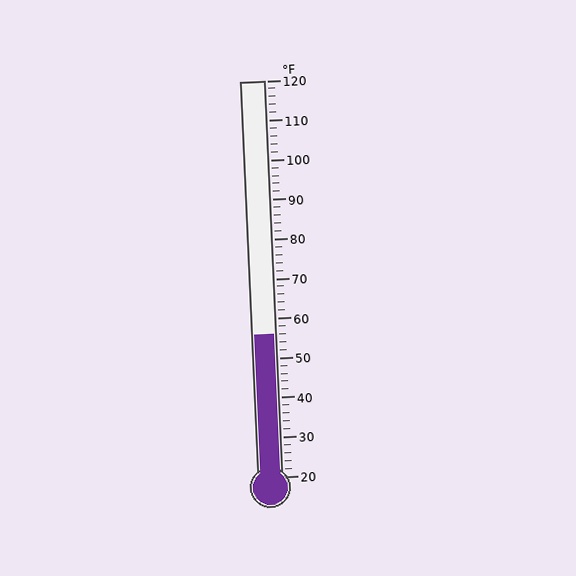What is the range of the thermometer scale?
The thermometer scale ranges from 20°F to 120°F.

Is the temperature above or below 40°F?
The temperature is above 40°F.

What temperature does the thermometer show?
The thermometer shows approximately 56°F.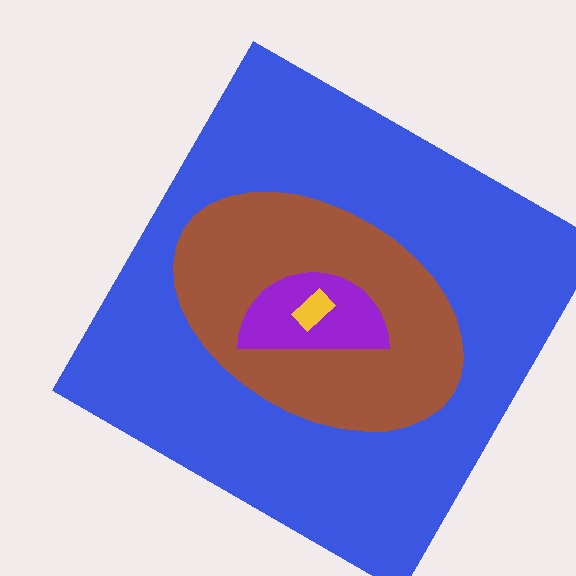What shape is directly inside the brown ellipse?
The purple semicircle.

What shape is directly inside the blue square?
The brown ellipse.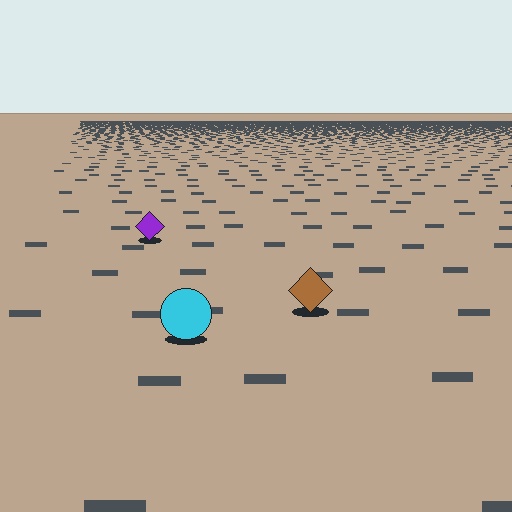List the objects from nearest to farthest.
From nearest to farthest: the cyan circle, the brown diamond, the purple diamond.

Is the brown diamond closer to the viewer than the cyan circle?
No. The cyan circle is closer — you can tell from the texture gradient: the ground texture is coarser near it.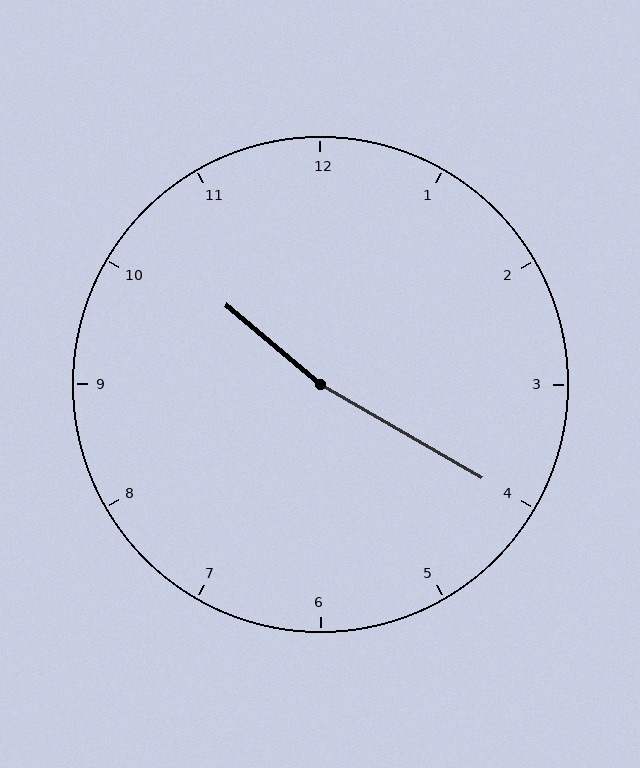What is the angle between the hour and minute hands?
Approximately 170 degrees.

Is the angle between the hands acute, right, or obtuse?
It is obtuse.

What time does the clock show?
10:20.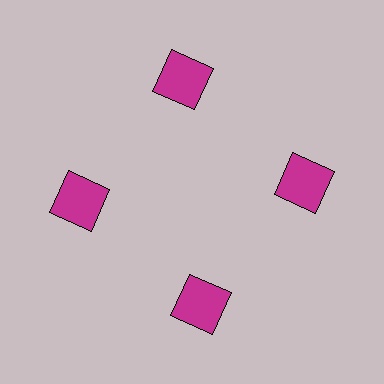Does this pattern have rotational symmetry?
Yes, this pattern has 4-fold rotational symmetry. It looks the same after rotating 90 degrees around the center.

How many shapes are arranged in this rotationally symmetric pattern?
There are 4 shapes, arranged in 4 groups of 1.